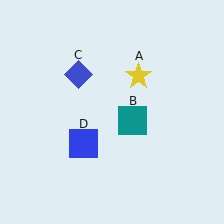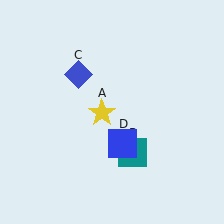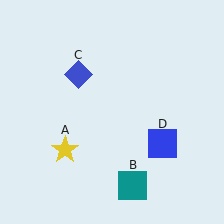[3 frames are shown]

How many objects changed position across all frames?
3 objects changed position: yellow star (object A), teal square (object B), blue square (object D).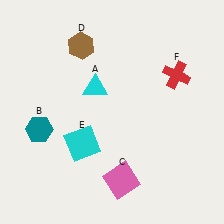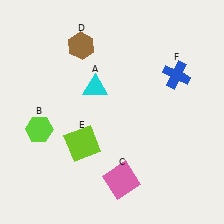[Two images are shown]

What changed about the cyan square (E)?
In Image 1, E is cyan. In Image 2, it changed to lime.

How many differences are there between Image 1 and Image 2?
There are 3 differences between the two images.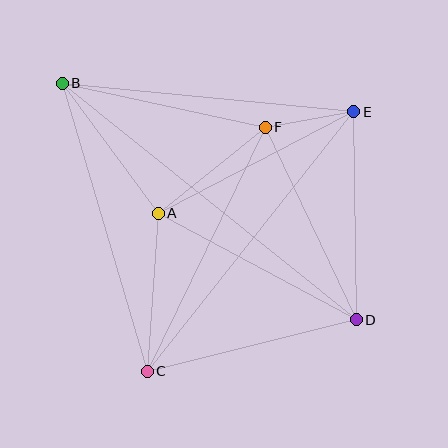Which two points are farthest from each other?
Points B and D are farthest from each other.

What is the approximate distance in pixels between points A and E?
The distance between A and E is approximately 220 pixels.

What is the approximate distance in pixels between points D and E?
The distance between D and E is approximately 208 pixels.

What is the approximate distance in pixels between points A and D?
The distance between A and D is approximately 225 pixels.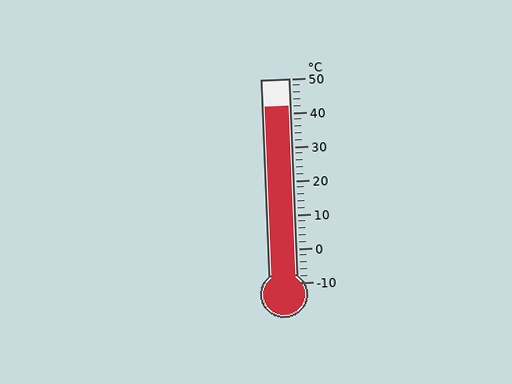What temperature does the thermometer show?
The thermometer shows approximately 42°C.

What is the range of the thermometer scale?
The thermometer scale ranges from -10°C to 50°C.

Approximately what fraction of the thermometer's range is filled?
The thermometer is filled to approximately 85% of its range.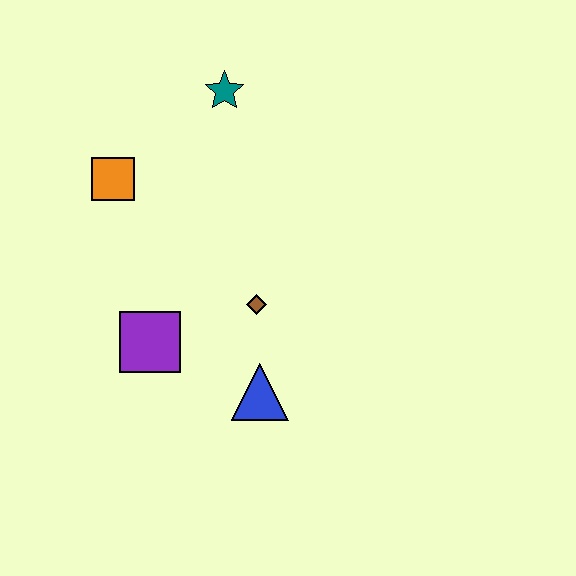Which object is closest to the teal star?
The orange square is closest to the teal star.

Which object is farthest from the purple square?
The teal star is farthest from the purple square.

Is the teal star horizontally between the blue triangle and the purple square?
Yes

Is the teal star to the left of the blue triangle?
Yes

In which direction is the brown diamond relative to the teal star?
The brown diamond is below the teal star.